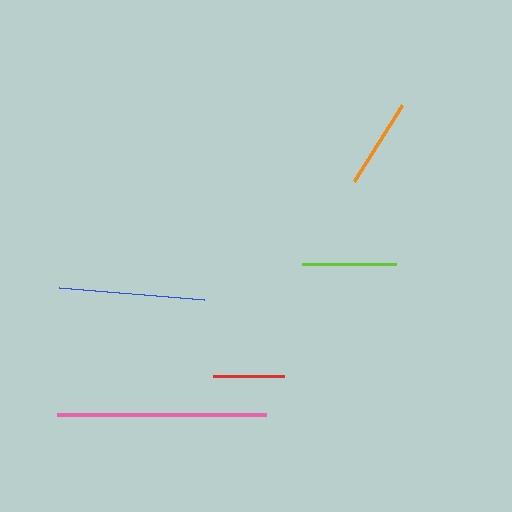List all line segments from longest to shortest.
From longest to shortest: pink, blue, lime, orange, red.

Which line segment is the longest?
The pink line is the longest at approximately 209 pixels.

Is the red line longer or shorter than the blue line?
The blue line is longer than the red line.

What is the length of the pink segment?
The pink segment is approximately 209 pixels long.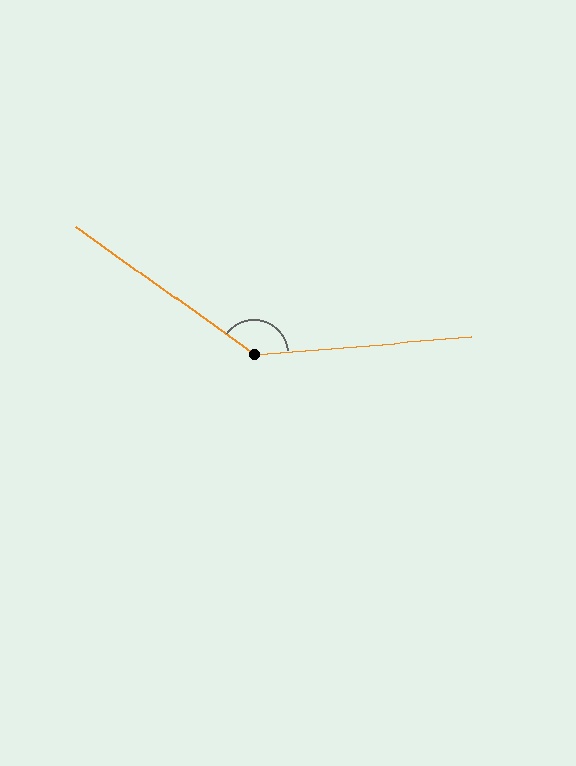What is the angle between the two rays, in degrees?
Approximately 140 degrees.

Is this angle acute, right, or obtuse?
It is obtuse.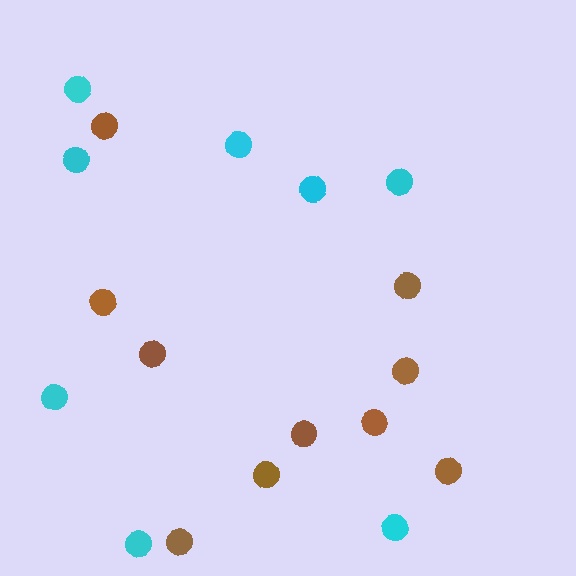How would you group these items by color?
There are 2 groups: one group of brown circles (10) and one group of cyan circles (8).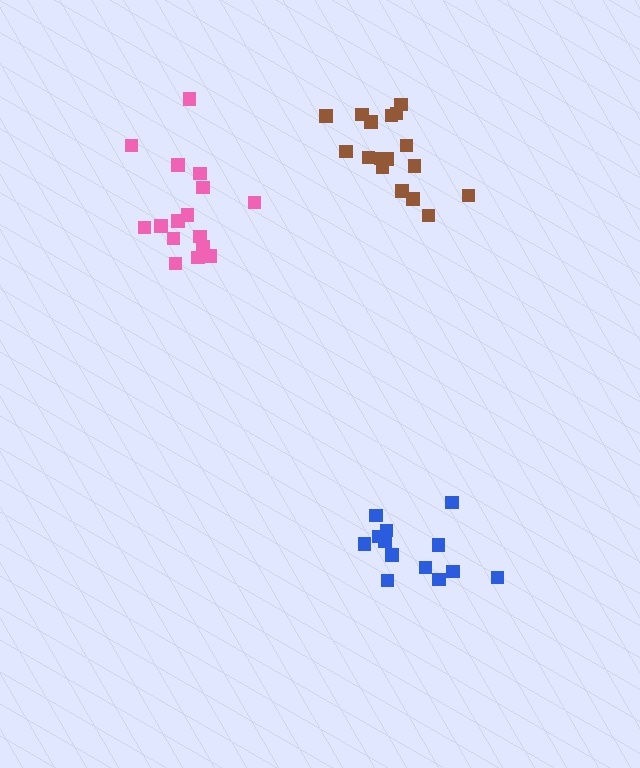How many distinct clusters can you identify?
There are 3 distinct clusters.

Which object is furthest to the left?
The pink cluster is leftmost.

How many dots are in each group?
Group 1: 13 dots, Group 2: 17 dots, Group 3: 16 dots (46 total).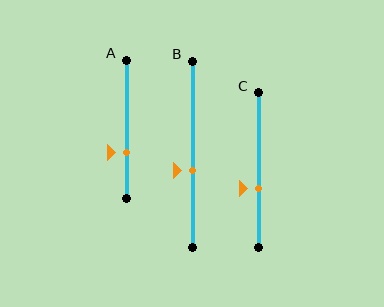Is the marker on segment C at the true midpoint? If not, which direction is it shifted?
No, the marker on segment C is shifted downward by about 12% of the segment length.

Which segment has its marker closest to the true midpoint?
Segment B has its marker closest to the true midpoint.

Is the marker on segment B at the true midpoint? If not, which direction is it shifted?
No, the marker on segment B is shifted downward by about 9% of the segment length.